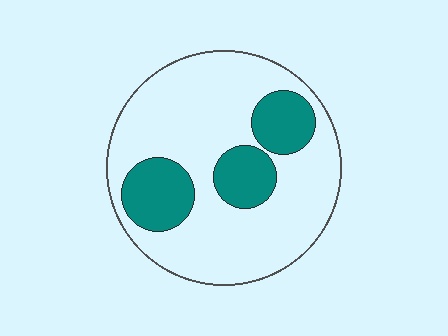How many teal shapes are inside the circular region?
3.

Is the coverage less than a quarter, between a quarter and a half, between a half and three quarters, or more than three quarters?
Less than a quarter.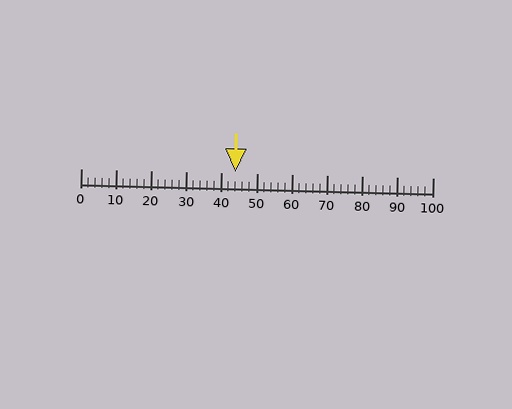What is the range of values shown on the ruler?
The ruler shows values from 0 to 100.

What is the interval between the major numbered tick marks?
The major tick marks are spaced 10 units apart.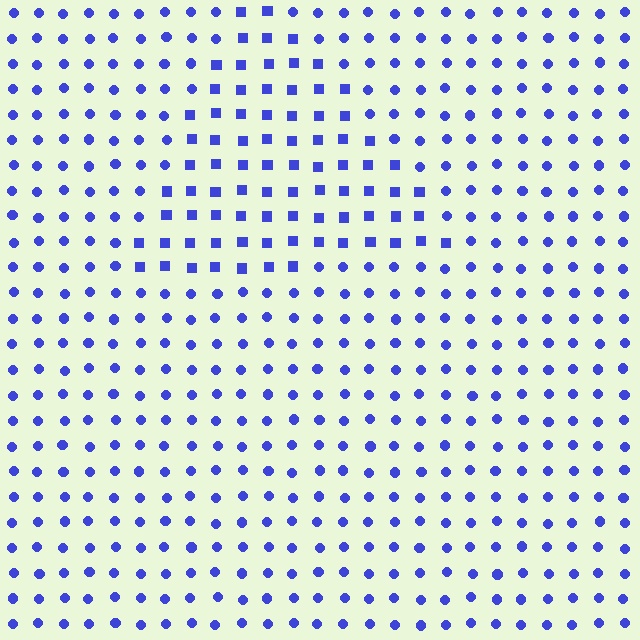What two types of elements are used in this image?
The image uses squares inside the triangle region and circles outside it.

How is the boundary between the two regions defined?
The boundary is defined by a change in element shape: squares inside vs. circles outside. All elements share the same color and spacing.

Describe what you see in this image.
The image is filled with small blue elements arranged in a uniform grid. A triangle-shaped region contains squares, while the surrounding area contains circles. The boundary is defined purely by the change in element shape.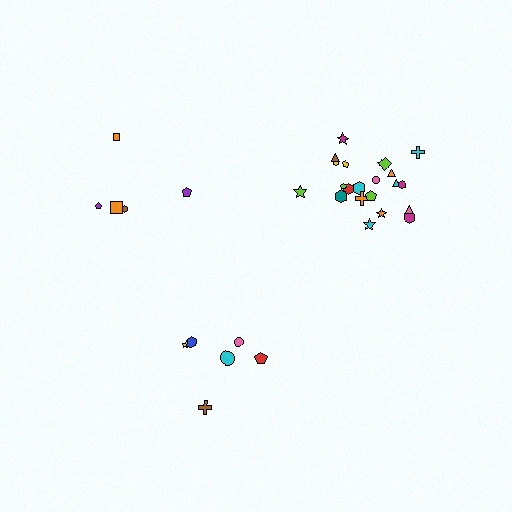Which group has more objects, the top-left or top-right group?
The top-right group.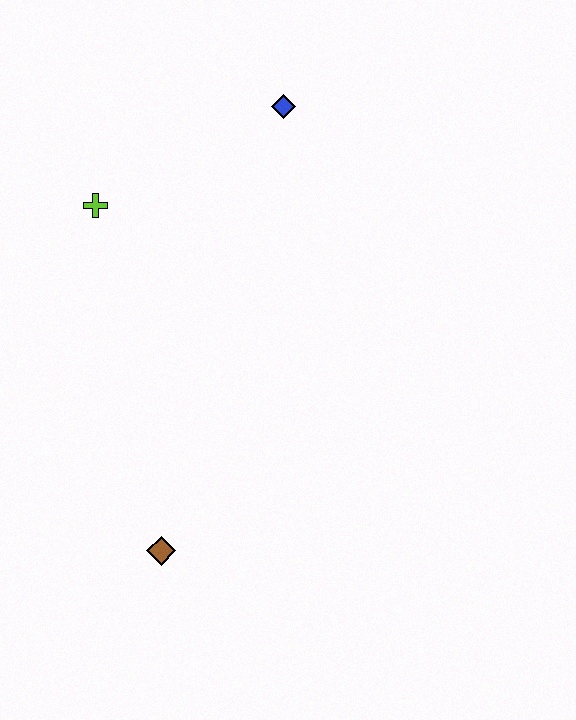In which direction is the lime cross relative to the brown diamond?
The lime cross is above the brown diamond.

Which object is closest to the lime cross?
The blue diamond is closest to the lime cross.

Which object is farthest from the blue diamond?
The brown diamond is farthest from the blue diamond.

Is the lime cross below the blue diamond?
Yes